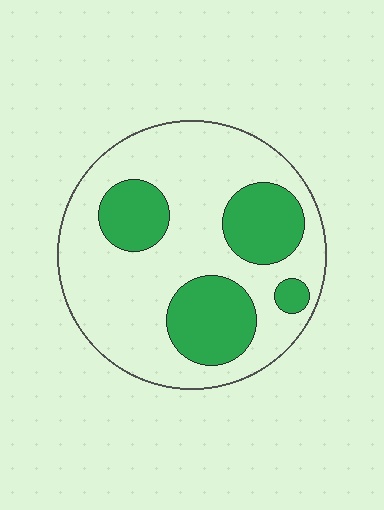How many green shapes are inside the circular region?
4.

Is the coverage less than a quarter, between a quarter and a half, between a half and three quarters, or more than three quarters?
Between a quarter and a half.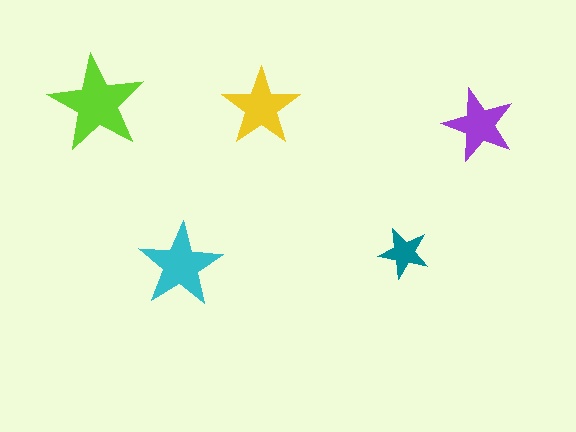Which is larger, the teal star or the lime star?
The lime one.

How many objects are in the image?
There are 5 objects in the image.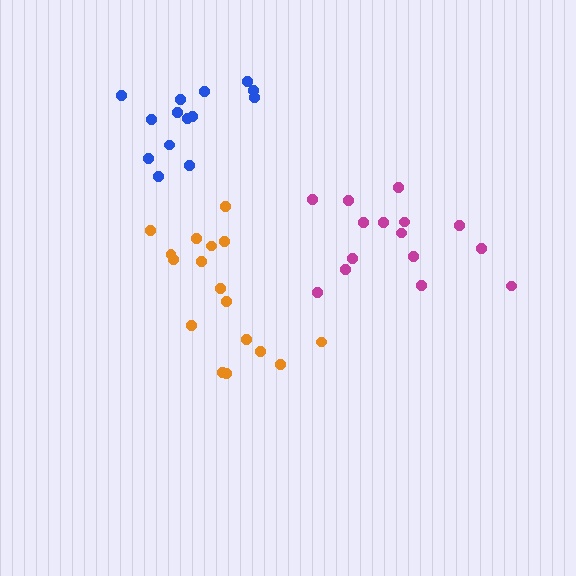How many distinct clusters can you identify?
There are 3 distinct clusters.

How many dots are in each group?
Group 1: 17 dots, Group 2: 14 dots, Group 3: 15 dots (46 total).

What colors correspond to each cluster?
The clusters are colored: orange, blue, magenta.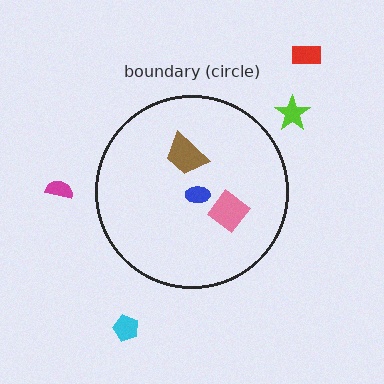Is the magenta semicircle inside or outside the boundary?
Outside.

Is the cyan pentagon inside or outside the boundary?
Outside.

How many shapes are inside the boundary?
3 inside, 4 outside.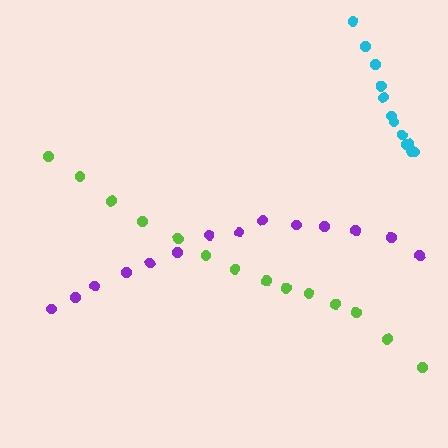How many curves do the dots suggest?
There are 3 distinct paths.